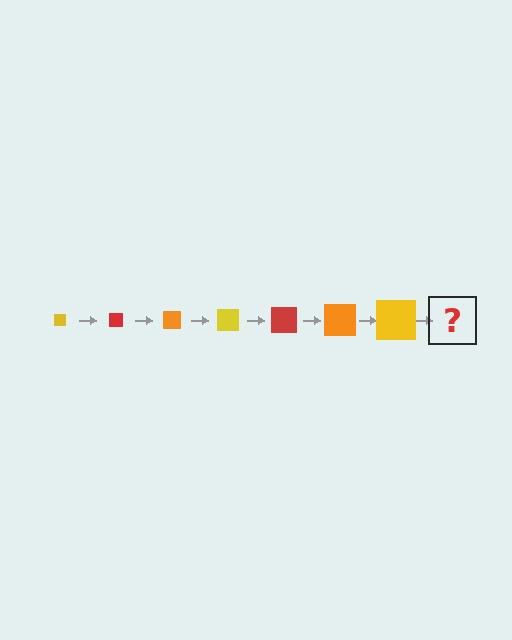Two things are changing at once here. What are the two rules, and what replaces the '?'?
The two rules are that the square grows larger each step and the color cycles through yellow, red, and orange. The '?' should be a red square, larger than the previous one.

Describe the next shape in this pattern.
It should be a red square, larger than the previous one.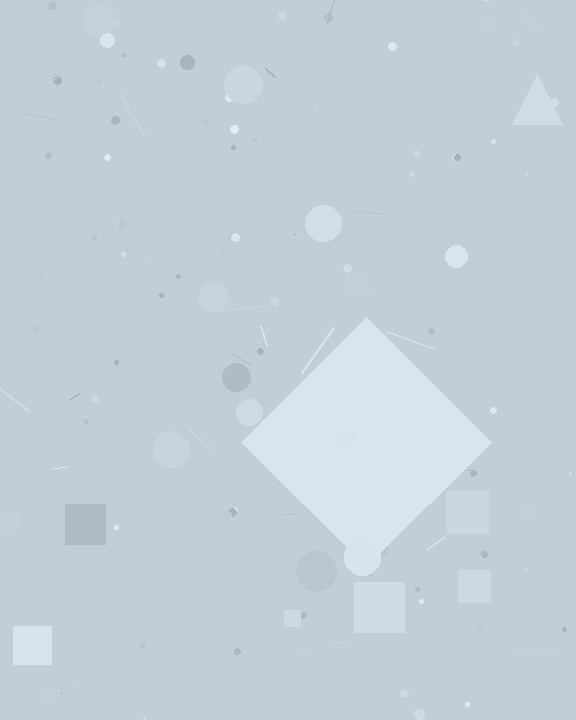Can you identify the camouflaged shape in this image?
The camouflaged shape is a diamond.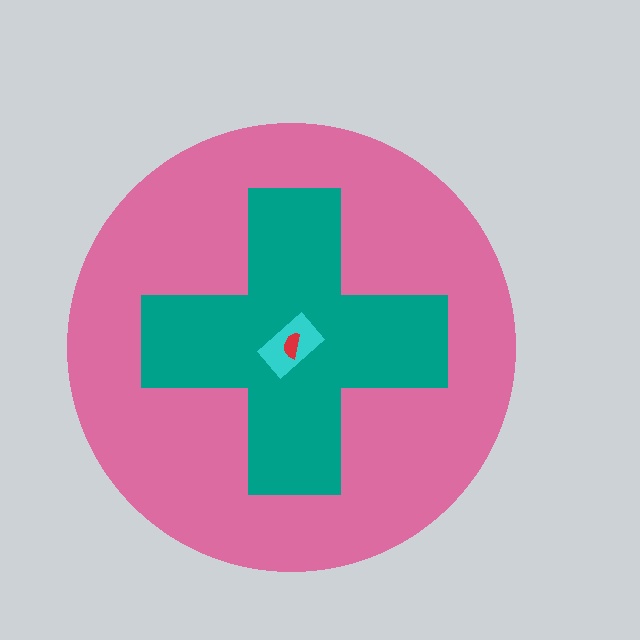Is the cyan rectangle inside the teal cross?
Yes.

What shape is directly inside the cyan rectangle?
The red semicircle.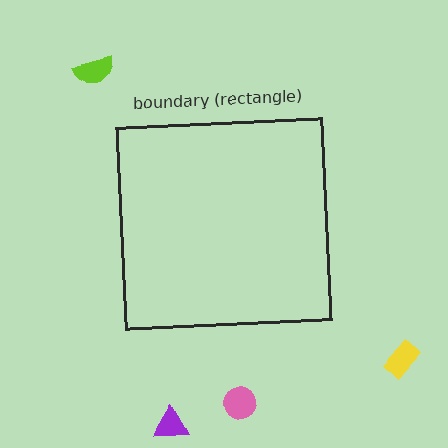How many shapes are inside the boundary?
0 inside, 4 outside.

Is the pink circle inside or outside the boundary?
Outside.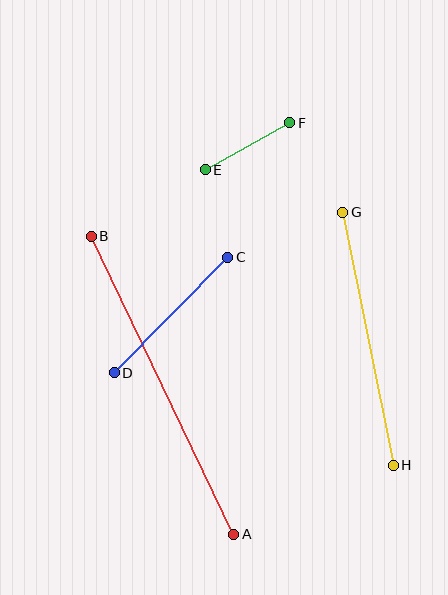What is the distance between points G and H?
The distance is approximately 258 pixels.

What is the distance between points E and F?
The distance is approximately 96 pixels.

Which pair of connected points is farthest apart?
Points A and B are farthest apart.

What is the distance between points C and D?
The distance is approximately 162 pixels.